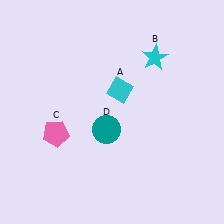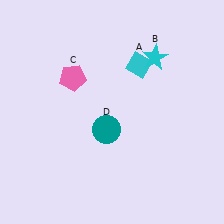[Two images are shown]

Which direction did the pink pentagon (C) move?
The pink pentagon (C) moved up.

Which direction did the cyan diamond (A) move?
The cyan diamond (A) moved up.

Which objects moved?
The objects that moved are: the cyan diamond (A), the pink pentagon (C).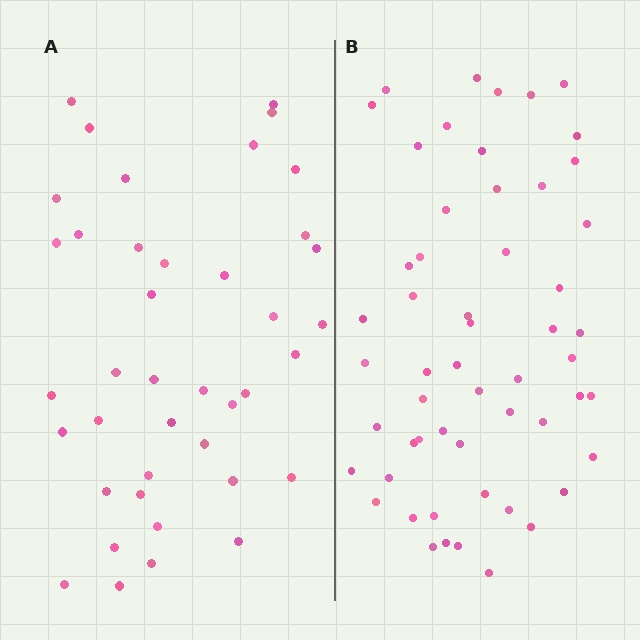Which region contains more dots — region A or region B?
Region B (the right region) has more dots.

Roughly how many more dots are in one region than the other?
Region B has approximately 15 more dots than region A.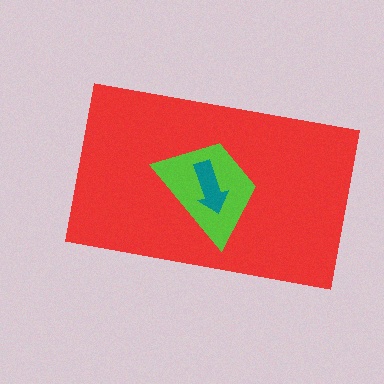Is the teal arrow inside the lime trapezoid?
Yes.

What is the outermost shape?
The red rectangle.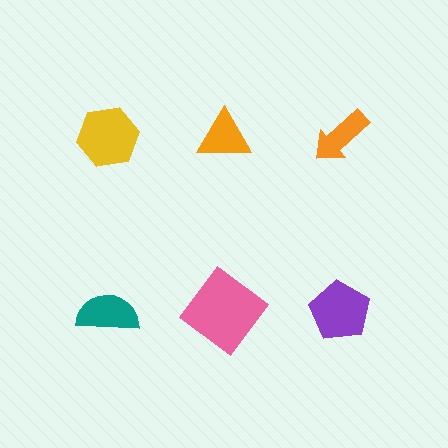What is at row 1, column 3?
An orange arrow.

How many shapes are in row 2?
3 shapes.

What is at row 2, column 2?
A pink diamond.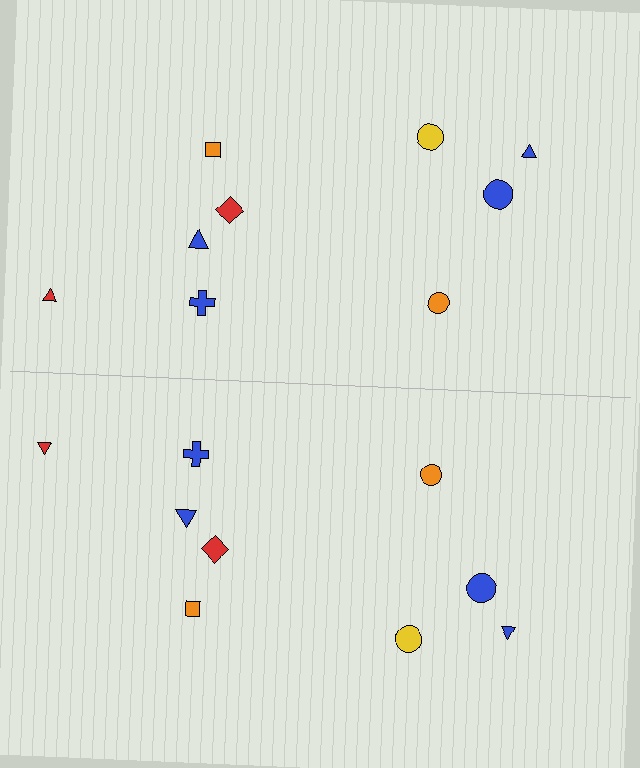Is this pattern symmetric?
Yes, this pattern has bilateral (reflection) symmetry.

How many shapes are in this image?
There are 18 shapes in this image.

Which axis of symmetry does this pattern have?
The pattern has a horizontal axis of symmetry running through the center of the image.